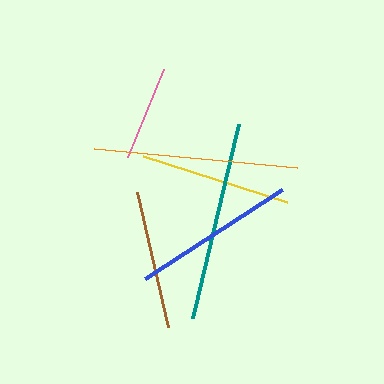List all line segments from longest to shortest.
From longest to shortest: orange, teal, blue, yellow, brown, pink.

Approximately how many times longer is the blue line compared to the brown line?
The blue line is approximately 1.2 times the length of the brown line.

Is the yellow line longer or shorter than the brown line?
The yellow line is longer than the brown line.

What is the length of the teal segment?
The teal segment is approximately 199 pixels long.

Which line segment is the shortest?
The pink line is the shortest at approximately 95 pixels.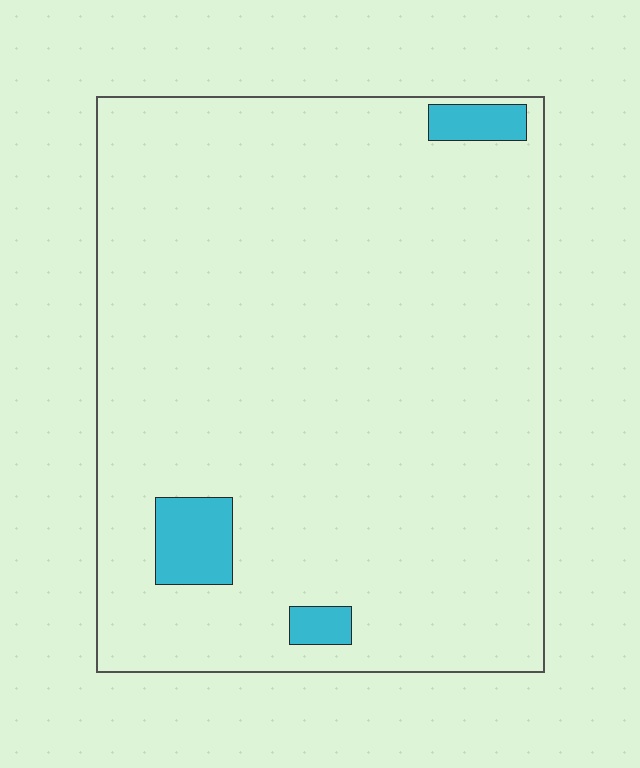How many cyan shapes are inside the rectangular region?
3.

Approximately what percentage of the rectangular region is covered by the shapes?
Approximately 5%.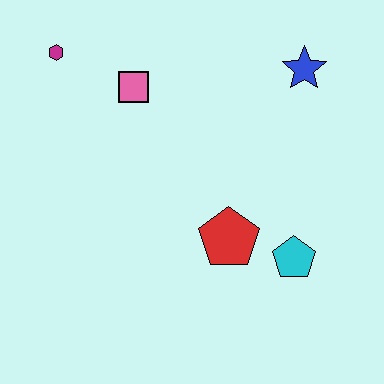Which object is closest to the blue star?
The pink square is closest to the blue star.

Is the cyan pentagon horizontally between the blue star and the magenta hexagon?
Yes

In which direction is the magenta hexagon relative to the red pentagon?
The magenta hexagon is above the red pentagon.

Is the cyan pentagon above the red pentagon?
No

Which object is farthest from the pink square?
The cyan pentagon is farthest from the pink square.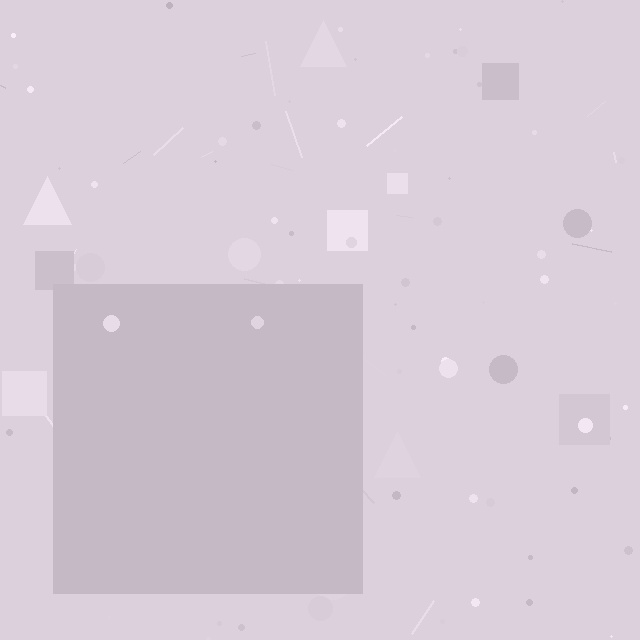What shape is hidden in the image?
A square is hidden in the image.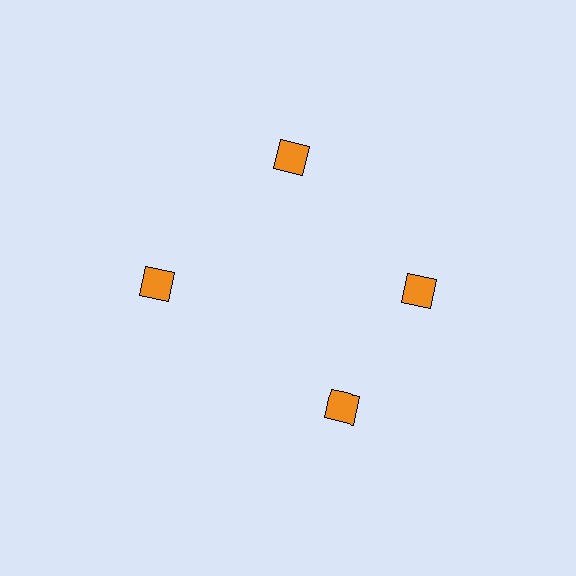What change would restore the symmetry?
The symmetry would be restored by rotating it back into even spacing with its neighbors so that all 4 squares sit at equal angles and equal distance from the center.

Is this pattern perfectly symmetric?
No. The 4 orange squares are arranged in a ring, but one element near the 6 o'clock position is rotated out of alignment along the ring, breaking the 4-fold rotational symmetry.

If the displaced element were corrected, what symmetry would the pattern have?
It would have 4-fold rotational symmetry — the pattern would map onto itself every 90 degrees.